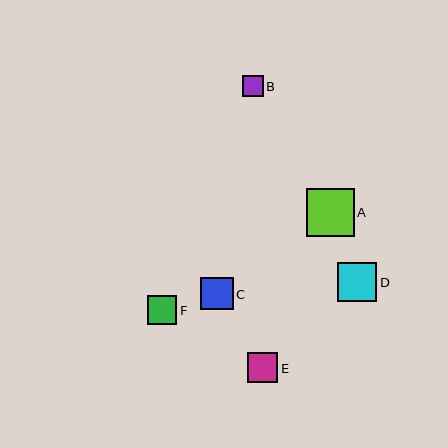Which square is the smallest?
Square B is the smallest with a size of approximately 21 pixels.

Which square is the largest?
Square A is the largest with a size of approximately 48 pixels.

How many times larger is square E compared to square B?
Square E is approximately 1.4 times the size of square B.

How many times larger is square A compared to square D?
Square A is approximately 1.2 times the size of square D.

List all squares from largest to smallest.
From largest to smallest: A, D, C, E, F, B.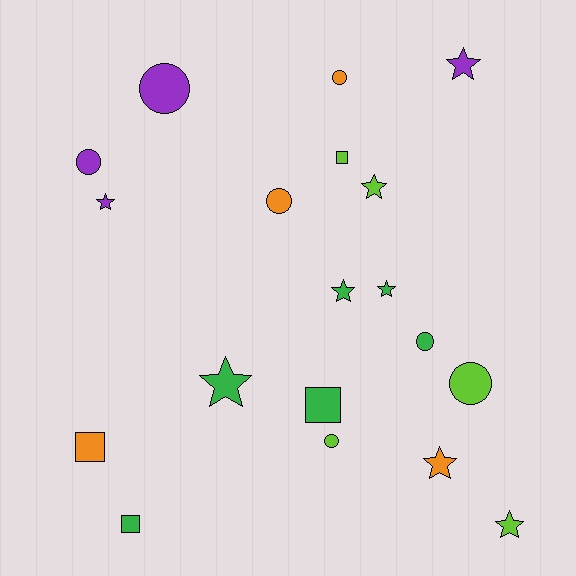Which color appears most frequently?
Green, with 6 objects.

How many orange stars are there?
There is 1 orange star.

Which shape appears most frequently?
Star, with 8 objects.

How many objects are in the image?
There are 19 objects.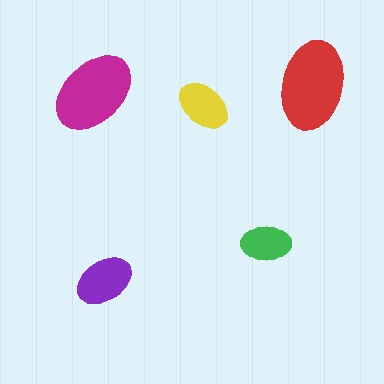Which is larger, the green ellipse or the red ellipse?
The red one.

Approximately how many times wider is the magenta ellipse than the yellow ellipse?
About 1.5 times wider.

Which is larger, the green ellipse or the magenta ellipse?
The magenta one.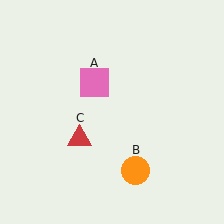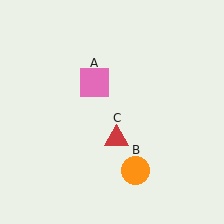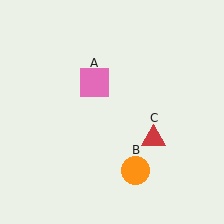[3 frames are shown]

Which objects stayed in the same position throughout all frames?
Pink square (object A) and orange circle (object B) remained stationary.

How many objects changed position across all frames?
1 object changed position: red triangle (object C).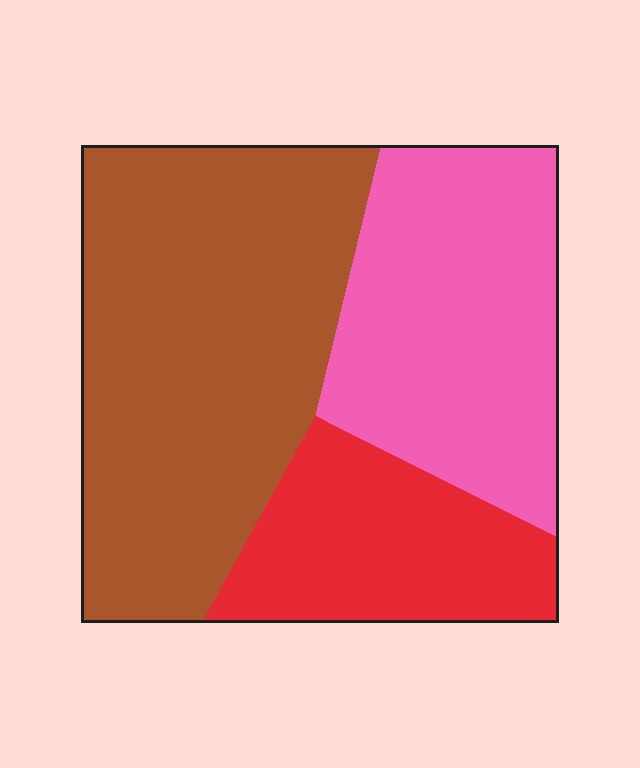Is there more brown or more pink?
Brown.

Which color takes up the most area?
Brown, at roughly 50%.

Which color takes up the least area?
Red, at roughly 20%.